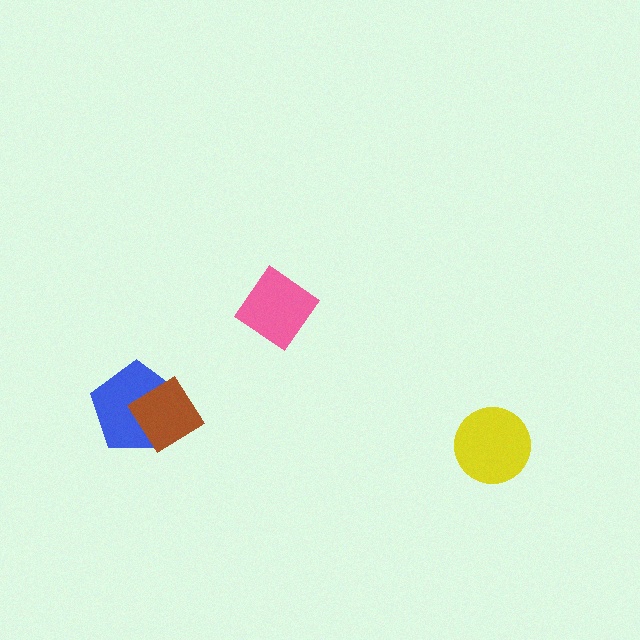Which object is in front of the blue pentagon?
The brown diamond is in front of the blue pentagon.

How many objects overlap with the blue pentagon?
1 object overlaps with the blue pentagon.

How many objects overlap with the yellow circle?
0 objects overlap with the yellow circle.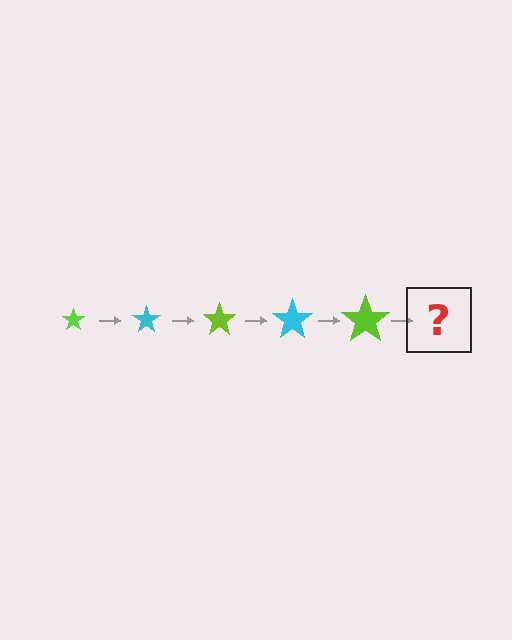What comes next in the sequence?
The next element should be a cyan star, larger than the previous one.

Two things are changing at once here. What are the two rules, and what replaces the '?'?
The two rules are that the star grows larger each step and the color cycles through lime and cyan. The '?' should be a cyan star, larger than the previous one.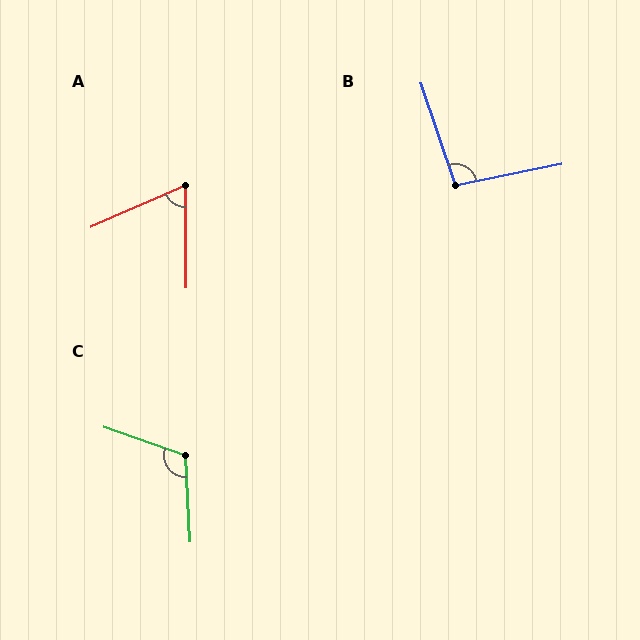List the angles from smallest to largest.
A (67°), B (97°), C (112°).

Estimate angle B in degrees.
Approximately 97 degrees.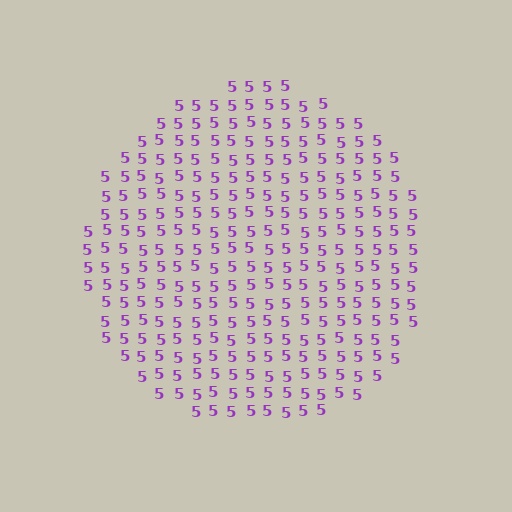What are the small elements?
The small elements are digit 5's.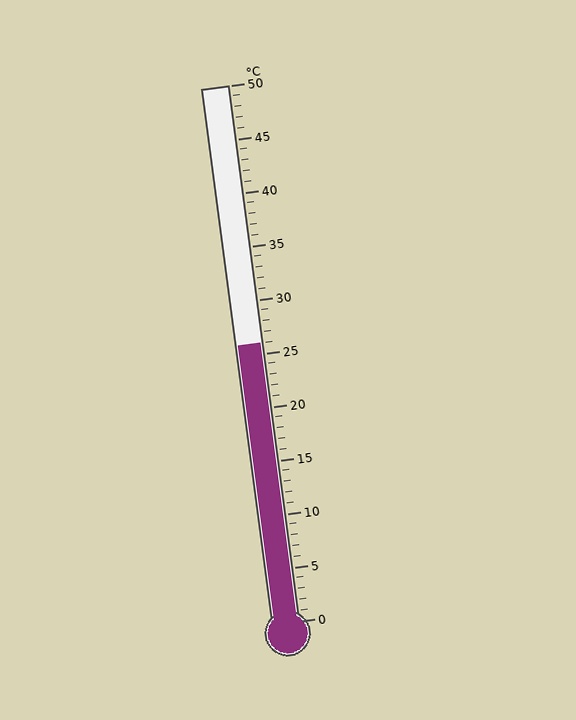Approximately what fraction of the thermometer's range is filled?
The thermometer is filled to approximately 50% of its range.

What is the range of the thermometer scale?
The thermometer scale ranges from 0°C to 50°C.